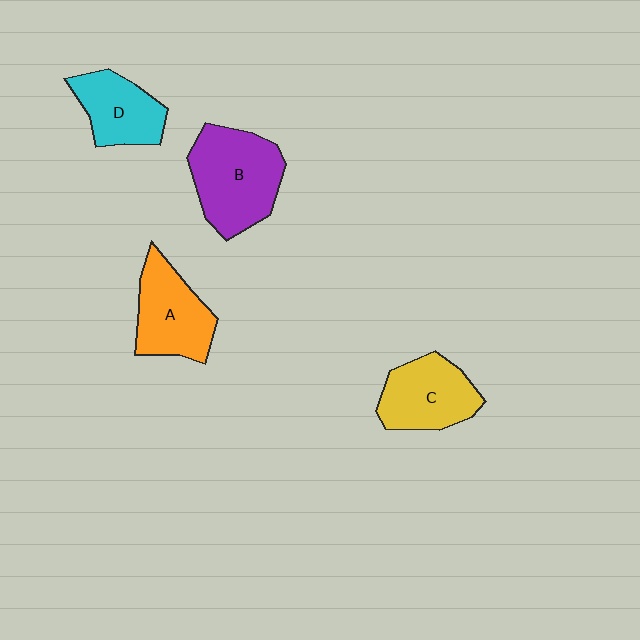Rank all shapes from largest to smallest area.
From largest to smallest: B (purple), A (orange), C (yellow), D (cyan).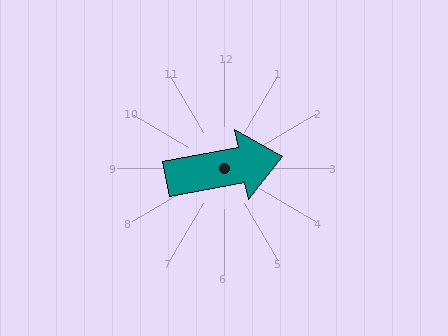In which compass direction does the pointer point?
East.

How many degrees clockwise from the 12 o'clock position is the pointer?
Approximately 79 degrees.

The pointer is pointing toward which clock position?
Roughly 3 o'clock.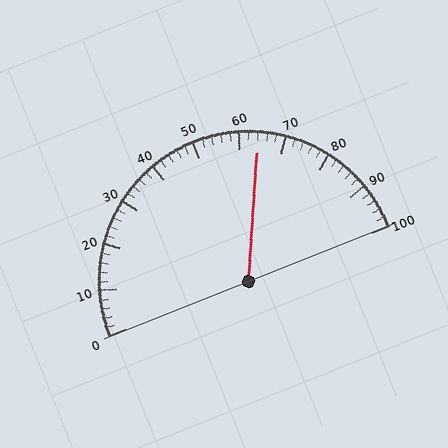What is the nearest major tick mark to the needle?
The nearest major tick mark is 60.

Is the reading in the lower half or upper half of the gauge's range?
The reading is in the upper half of the range (0 to 100).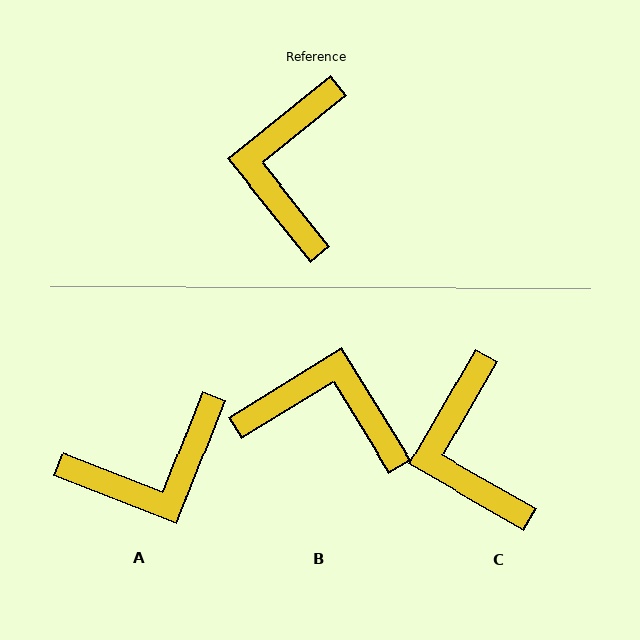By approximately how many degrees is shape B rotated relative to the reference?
Approximately 97 degrees clockwise.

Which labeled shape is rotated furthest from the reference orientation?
A, about 120 degrees away.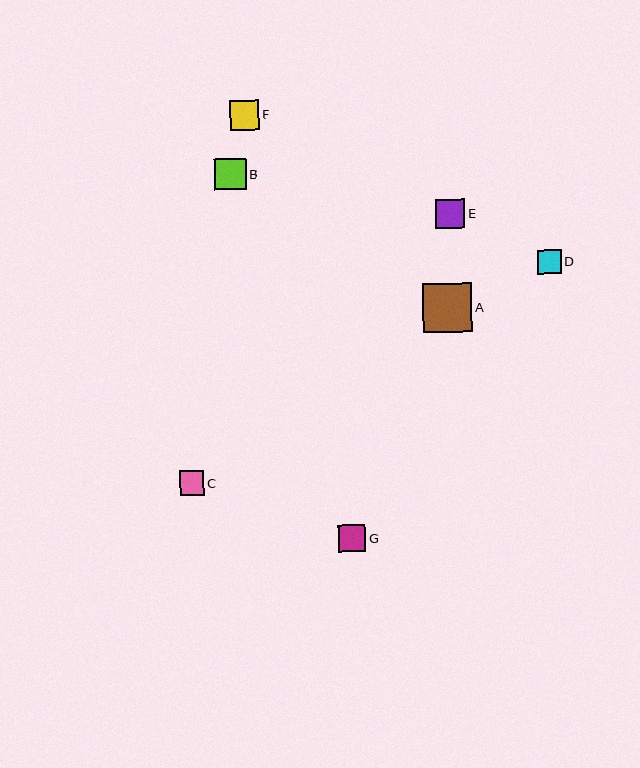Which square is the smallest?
Square D is the smallest with a size of approximately 24 pixels.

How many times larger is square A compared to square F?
Square A is approximately 1.7 times the size of square F.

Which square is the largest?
Square A is the largest with a size of approximately 49 pixels.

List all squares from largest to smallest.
From largest to smallest: A, B, F, E, G, C, D.